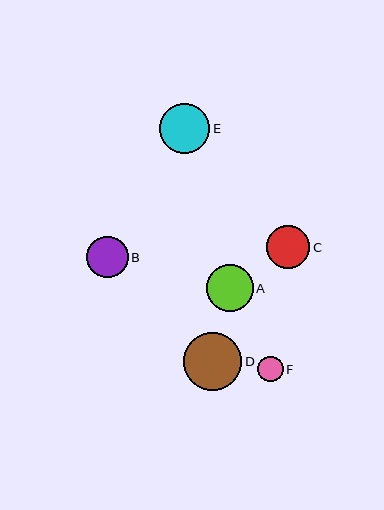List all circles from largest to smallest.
From largest to smallest: D, E, A, C, B, F.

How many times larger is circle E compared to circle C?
Circle E is approximately 1.2 times the size of circle C.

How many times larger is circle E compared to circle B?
Circle E is approximately 1.2 times the size of circle B.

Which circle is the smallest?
Circle F is the smallest with a size of approximately 26 pixels.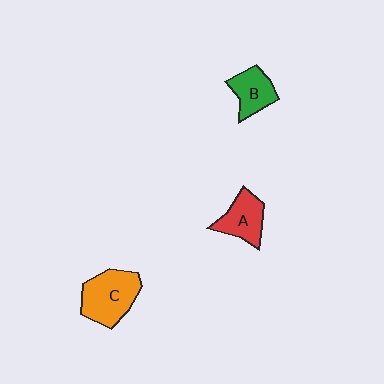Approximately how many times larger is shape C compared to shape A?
Approximately 1.4 times.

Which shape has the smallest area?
Shape B (green).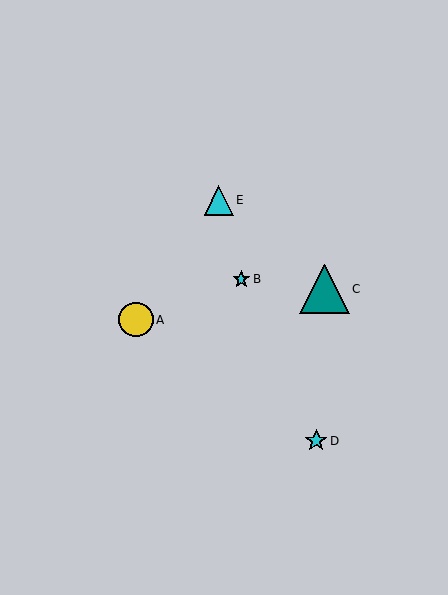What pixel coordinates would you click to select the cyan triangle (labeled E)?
Click at (219, 200) to select the cyan triangle E.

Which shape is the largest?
The teal triangle (labeled C) is the largest.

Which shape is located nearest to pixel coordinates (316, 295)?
The teal triangle (labeled C) at (324, 289) is nearest to that location.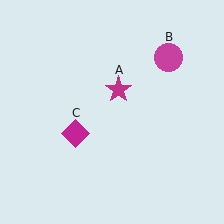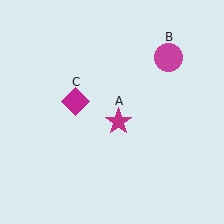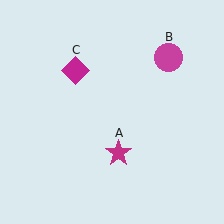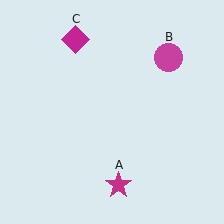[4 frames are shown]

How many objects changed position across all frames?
2 objects changed position: magenta star (object A), magenta diamond (object C).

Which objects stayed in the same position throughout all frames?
Magenta circle (object B) remained stationary.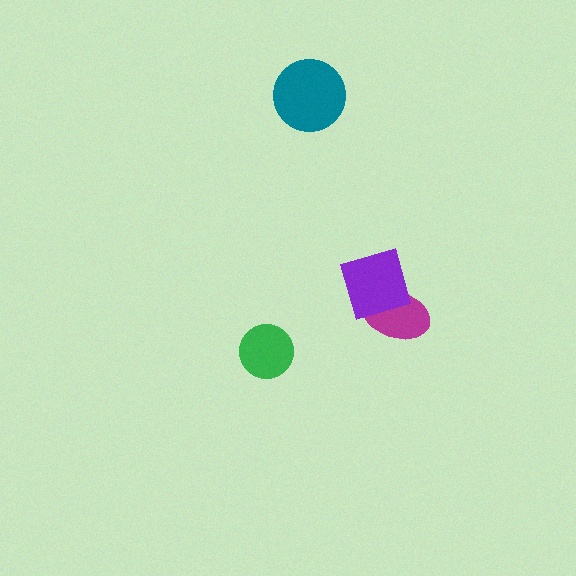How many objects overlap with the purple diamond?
1 object overlaps with the purple diamond.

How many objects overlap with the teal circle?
0 objects overlap with the teal circle.